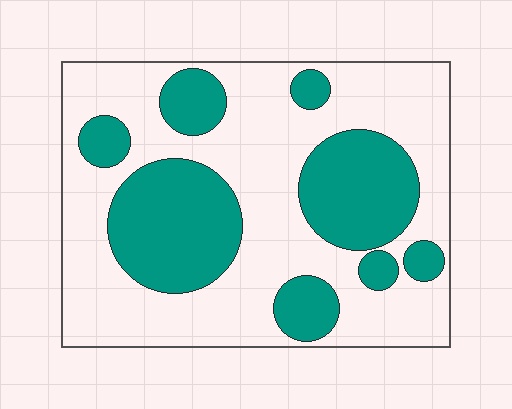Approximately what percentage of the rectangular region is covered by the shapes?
Approximately 35%.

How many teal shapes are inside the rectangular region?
8.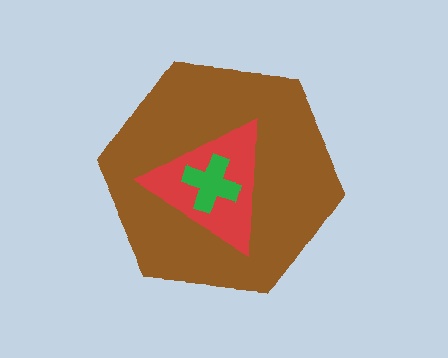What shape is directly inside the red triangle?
The green cross.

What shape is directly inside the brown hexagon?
The red triangle.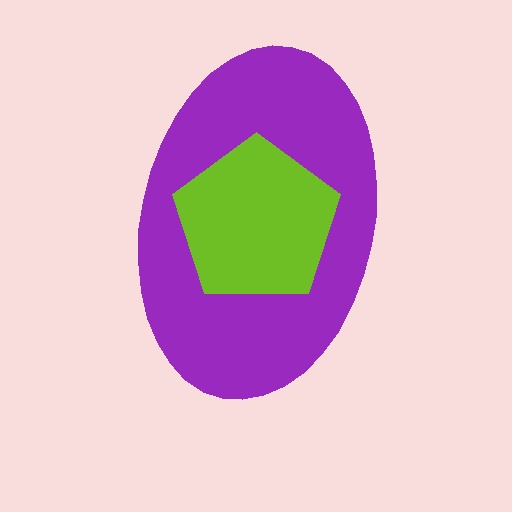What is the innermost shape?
The lime pentagon.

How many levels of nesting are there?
2.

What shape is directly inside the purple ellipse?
The lime pentagon.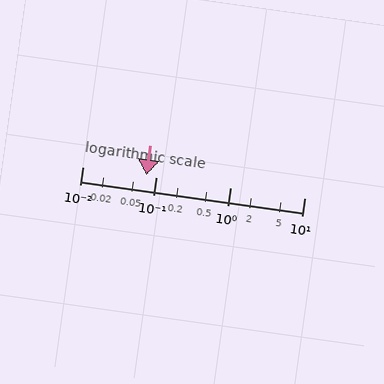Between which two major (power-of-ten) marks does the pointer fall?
The pointer is between 0.01 and 0.1.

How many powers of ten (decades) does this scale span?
The scale spans 3 decades, from 0.01 to 10.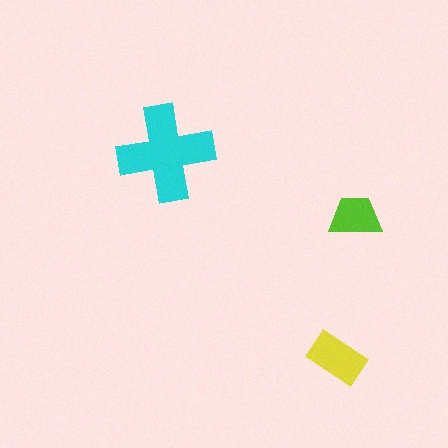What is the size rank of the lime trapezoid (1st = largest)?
3rd.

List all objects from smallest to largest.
The lime trapezoid, the yellow rectangle, the cyan cross.